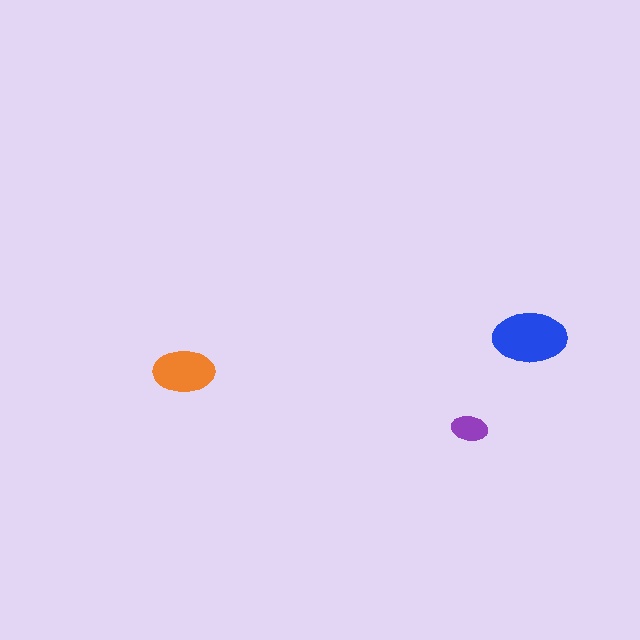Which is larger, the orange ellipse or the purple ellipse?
The orange one.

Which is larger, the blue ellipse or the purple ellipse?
The blue one.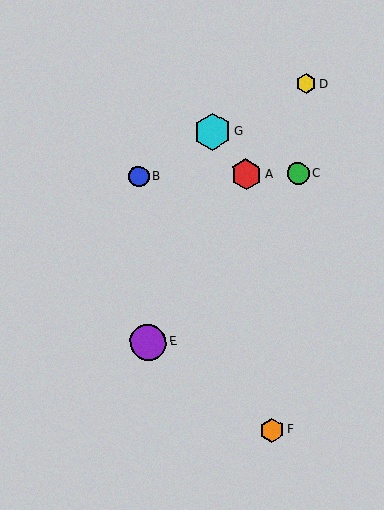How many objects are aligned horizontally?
3 objects (A, B, C) are aligned horizontally.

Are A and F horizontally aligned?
No, A is at y≈174 and F is at y≈430.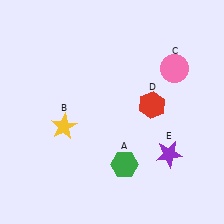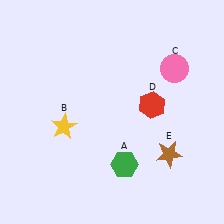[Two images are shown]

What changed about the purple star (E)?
In Image 1, E is purple. In Image 2, it changed to brown.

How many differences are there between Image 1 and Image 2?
There is 1 difference between the two images.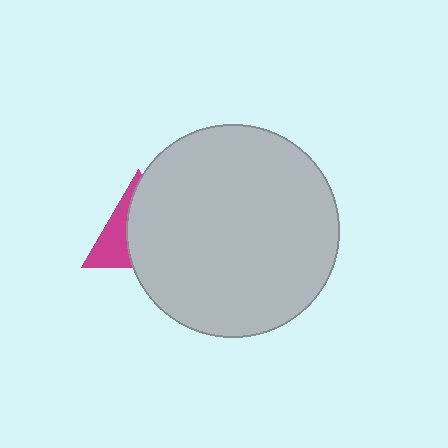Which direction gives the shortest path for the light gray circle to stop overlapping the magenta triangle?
Moving right gives the shortest separation.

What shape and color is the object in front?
The object in front is a light gray circle.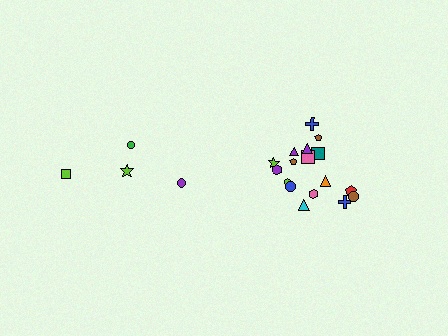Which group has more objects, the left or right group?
The right group.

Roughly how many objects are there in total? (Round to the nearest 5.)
Roughly 20 objects in total.